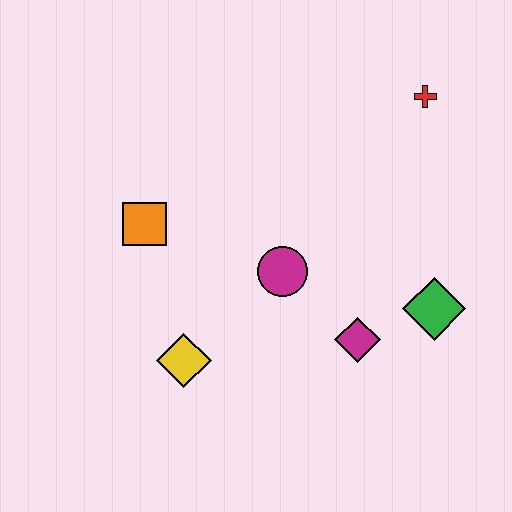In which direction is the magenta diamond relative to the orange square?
The magenta diamond is to the right of the orange square.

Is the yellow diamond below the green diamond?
Yes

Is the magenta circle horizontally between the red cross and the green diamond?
No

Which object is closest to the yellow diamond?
The magenta circle is closest to the yellow diamond.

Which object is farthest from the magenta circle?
The red cross is farthest from the magenta circle.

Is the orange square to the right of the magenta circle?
No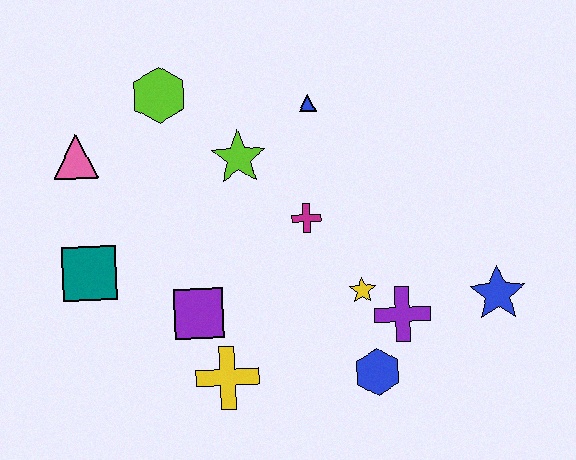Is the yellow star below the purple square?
No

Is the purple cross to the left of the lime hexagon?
No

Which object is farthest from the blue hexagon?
The pink triangle is farthest from the blue hexagon.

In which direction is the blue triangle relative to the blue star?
The blue triangle is above the blue star.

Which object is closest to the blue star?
The purple cross is closest to the blue star.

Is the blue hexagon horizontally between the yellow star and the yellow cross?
No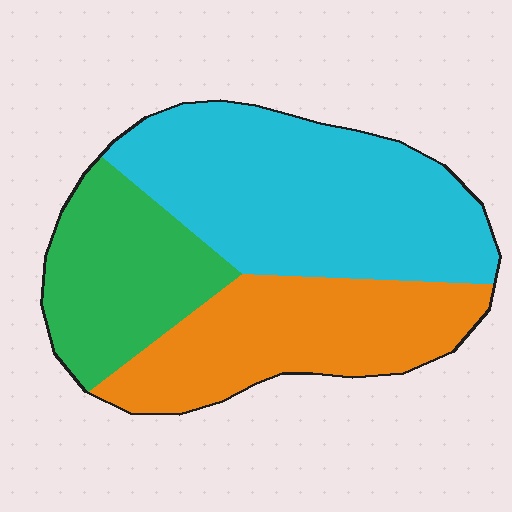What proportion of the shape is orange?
Orange covers 31% of the shape.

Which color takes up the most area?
Cyan, at roughly 45%.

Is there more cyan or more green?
Cyan.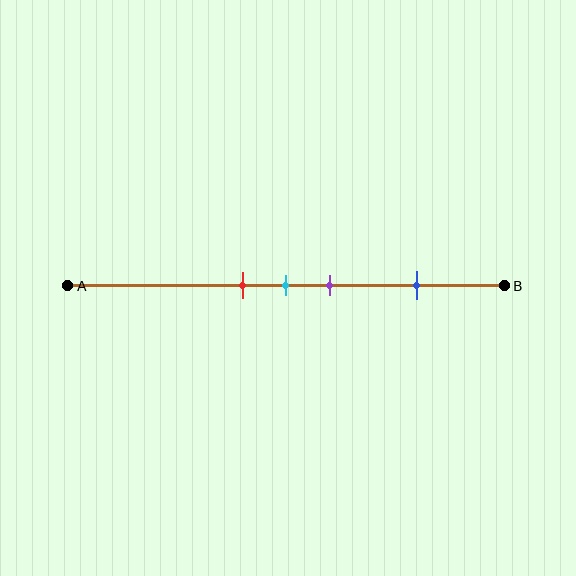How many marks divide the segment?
There are 4 marks dividing the segment.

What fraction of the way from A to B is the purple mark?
The purple mark is approximately 60% (0.6) of the way from A to B.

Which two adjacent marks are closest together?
The red and cyan marks are the closest adjacent pair.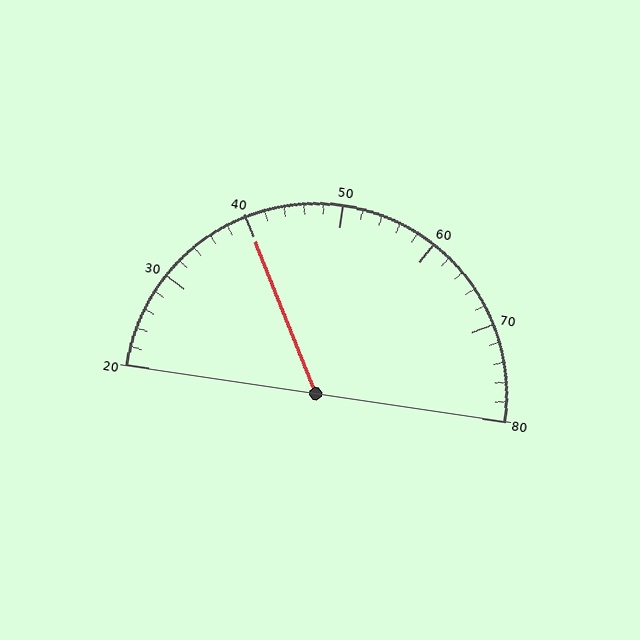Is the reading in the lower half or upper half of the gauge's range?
The reading is in the lower half of the range (20 to 80).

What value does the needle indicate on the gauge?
The needle indicates approximately 40.